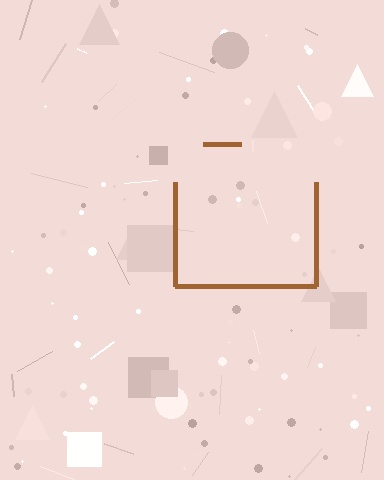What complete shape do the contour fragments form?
The contour fragments form a square.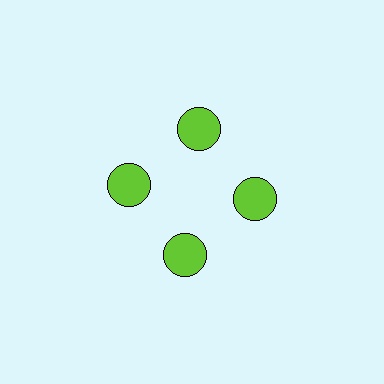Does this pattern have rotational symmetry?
Yes, this pattern has 4-fold rotational symmetry. It looks the same after rotating 90 degrees around the center.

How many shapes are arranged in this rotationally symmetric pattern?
There are 4 shapes, arranged in 4 groups of 1.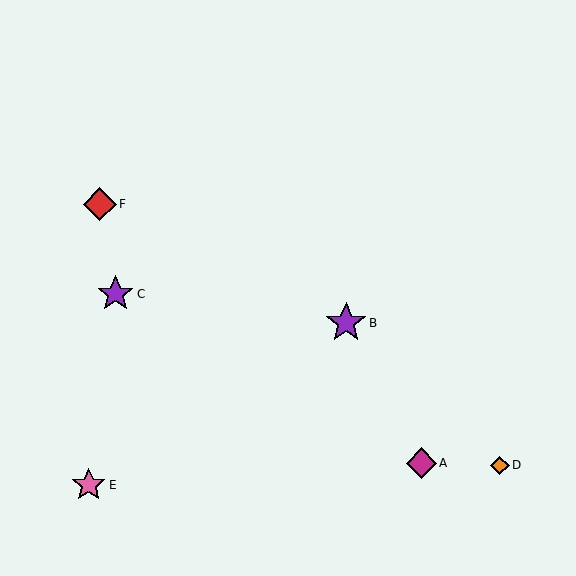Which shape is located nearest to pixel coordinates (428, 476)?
The magenta diamond (labeled A) at (421, 463) is nearest to that location.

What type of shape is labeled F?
Shape F is a red diamond.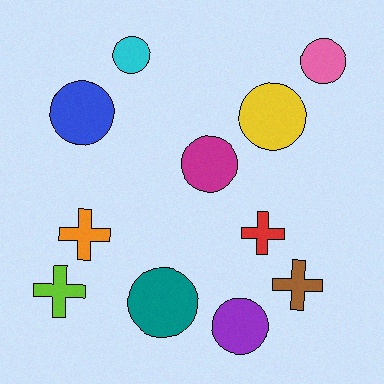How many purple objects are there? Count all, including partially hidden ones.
There is 1 purple object.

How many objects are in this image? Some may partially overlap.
There are 11 objects.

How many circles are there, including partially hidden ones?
There are 7 circles.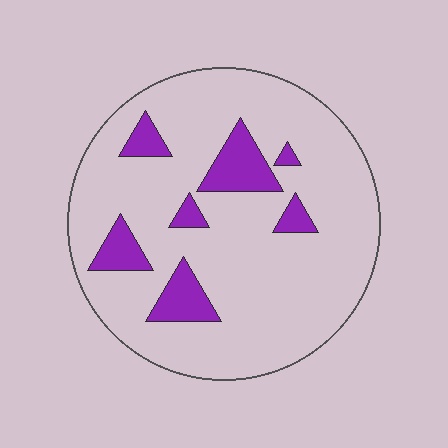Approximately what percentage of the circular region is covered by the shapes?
Approximately 15%.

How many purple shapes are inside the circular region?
7.